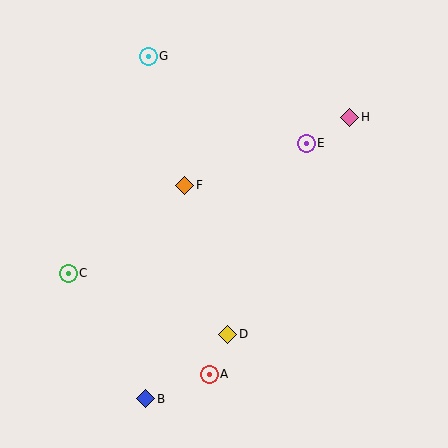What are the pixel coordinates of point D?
Point D is at (228, 334).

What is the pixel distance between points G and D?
The distance between G and D is 289 pixels.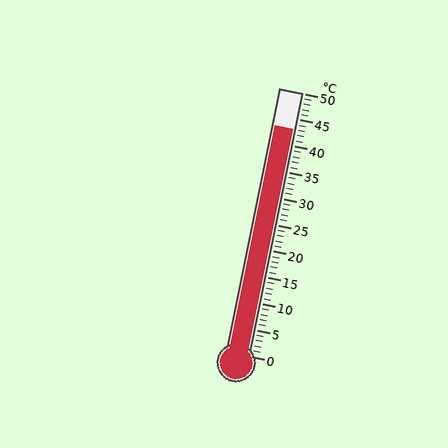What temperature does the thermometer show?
The thermometer shows approximately 43°C.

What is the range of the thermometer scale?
The thermometer scale ranges from 0°C to 50°C.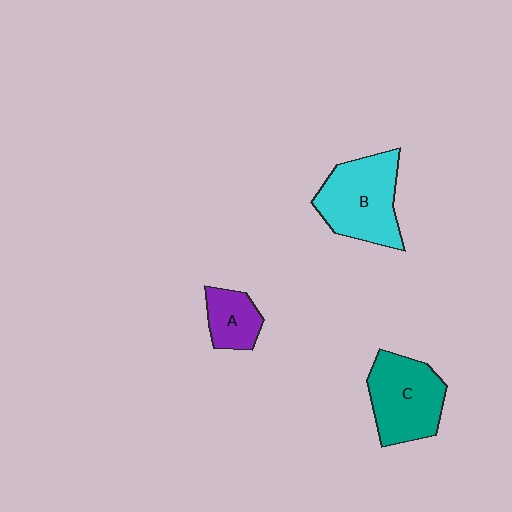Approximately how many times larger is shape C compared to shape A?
Approximately 1.9 times.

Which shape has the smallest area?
Shape A (purple).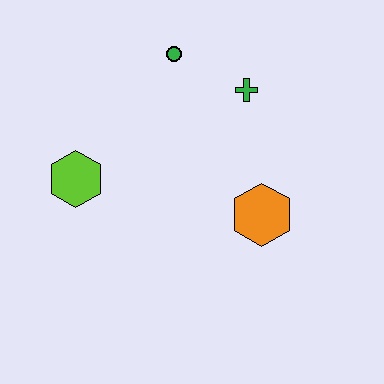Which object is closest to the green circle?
The green cross is closest to the green circle.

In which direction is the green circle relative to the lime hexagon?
The green circle is above the lime hexagon.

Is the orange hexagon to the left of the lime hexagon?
No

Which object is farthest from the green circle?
The orange hexagon is farthest from the green circle.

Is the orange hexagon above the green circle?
No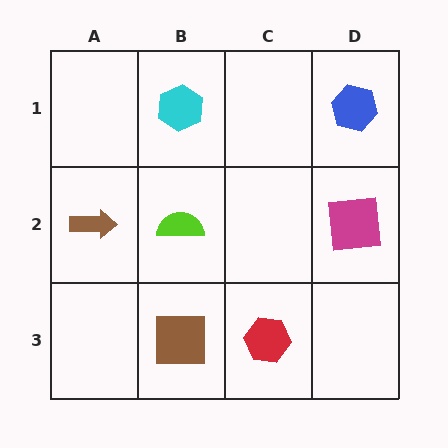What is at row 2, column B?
A lime semicircle.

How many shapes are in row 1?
2 shapes.